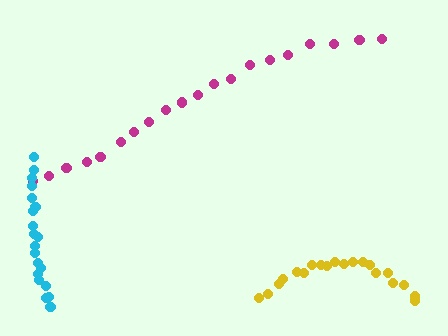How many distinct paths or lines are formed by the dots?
There are 3 distinct paths.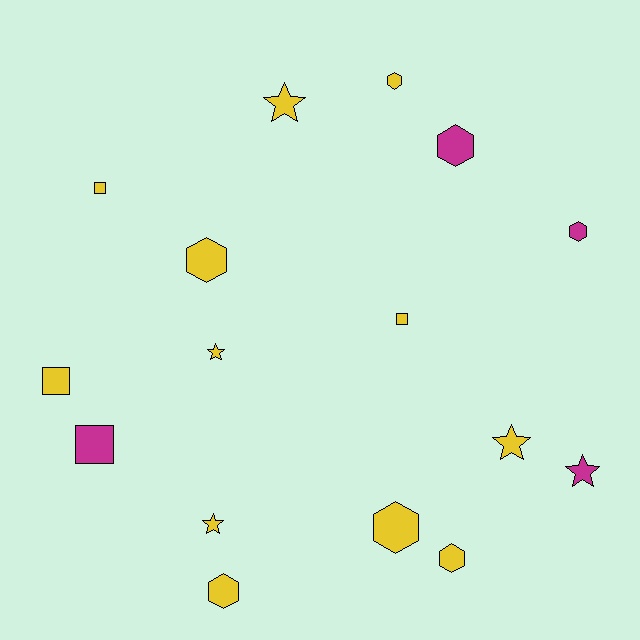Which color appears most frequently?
Yellow, with 12 objects.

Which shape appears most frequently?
Hexagon, with 7 objects.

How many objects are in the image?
There are 16 objects.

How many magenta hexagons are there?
There are 2 magenta hexagons.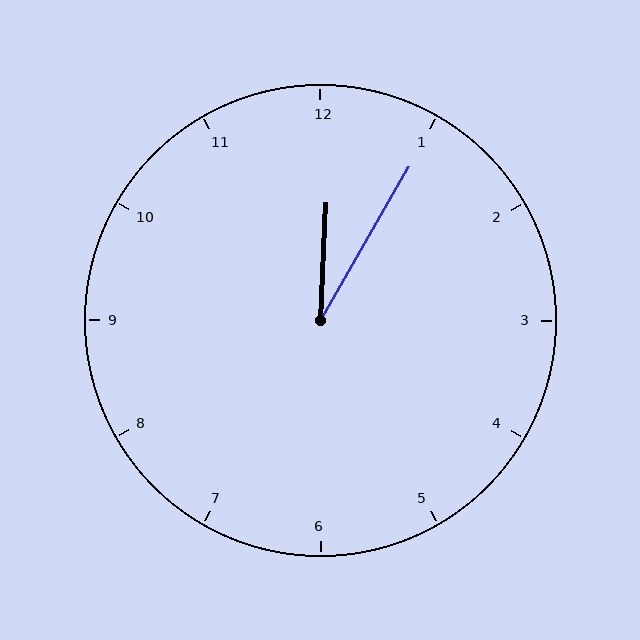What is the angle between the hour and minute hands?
Approximately 28 degrees.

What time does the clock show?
12:05.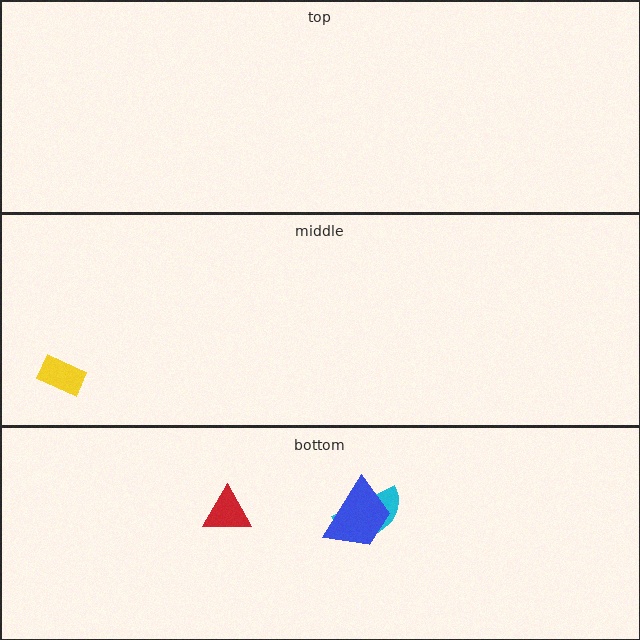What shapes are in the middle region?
The yellow rectangle.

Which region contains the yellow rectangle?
The middle region.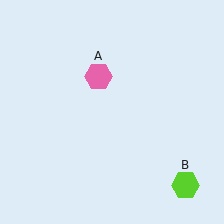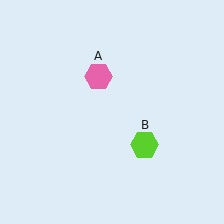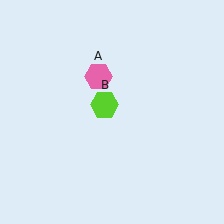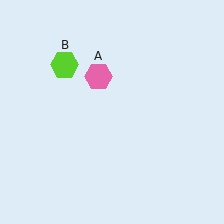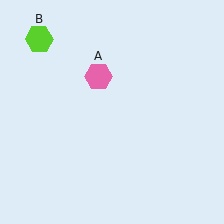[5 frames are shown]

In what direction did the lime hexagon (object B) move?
The lime hexagon (object B) moved up and to the left.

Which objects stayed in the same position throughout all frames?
Pink hexagon (object A) remained stationary.